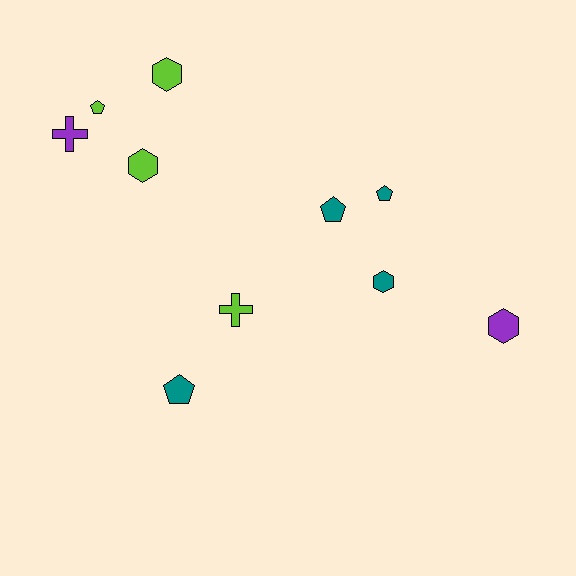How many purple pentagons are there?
There are no purple pentagons.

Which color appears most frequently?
Teal, with 4 objects.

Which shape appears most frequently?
Pentagon, with 4 objects.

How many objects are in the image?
There are 10 objects.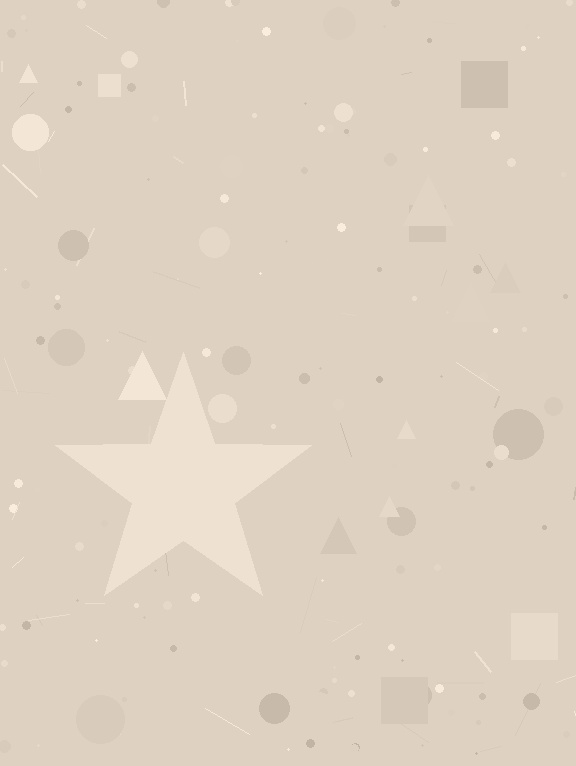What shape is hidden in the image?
A star is hidden in the image.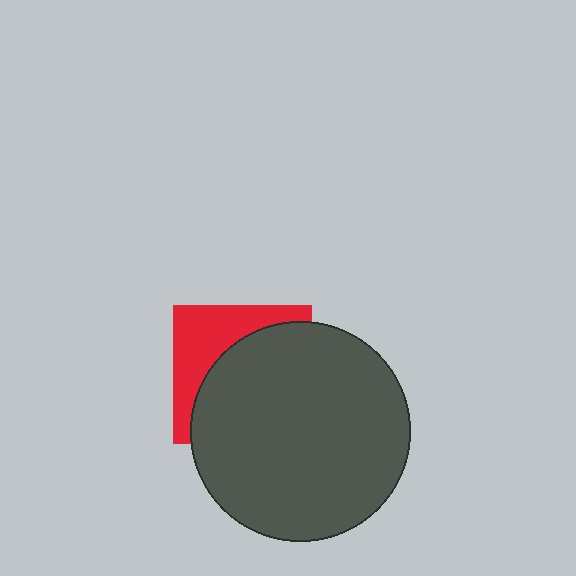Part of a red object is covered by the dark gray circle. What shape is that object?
It is a square.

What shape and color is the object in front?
The object in front is a dark gray circle.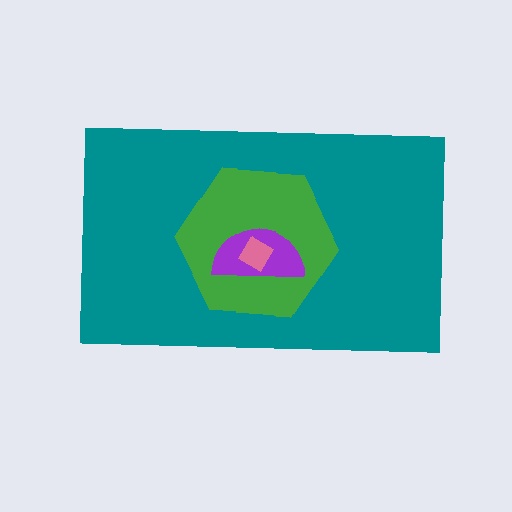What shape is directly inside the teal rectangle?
The green hexagon.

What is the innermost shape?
The pink diamond.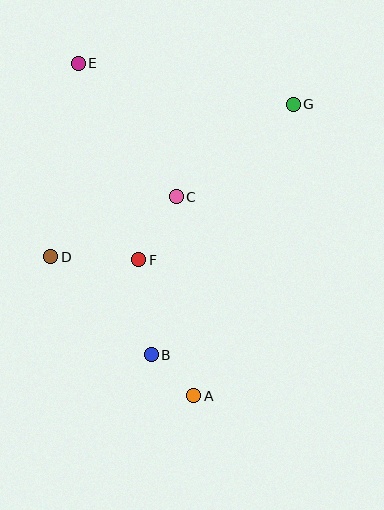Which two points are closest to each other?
Points A and B are closest to each other.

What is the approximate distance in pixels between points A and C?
The distance between A and C is approximately 200 pixels.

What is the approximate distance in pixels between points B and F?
The distance between B and F is approximately 96 pixels.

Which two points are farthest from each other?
Points A and E are farthest from each other.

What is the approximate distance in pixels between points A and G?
The distance between A and G is approximately 308 pixels.